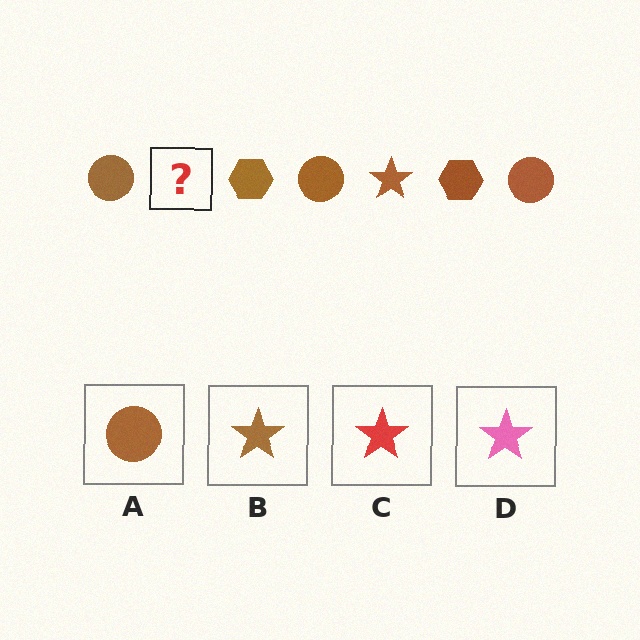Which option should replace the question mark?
Option B.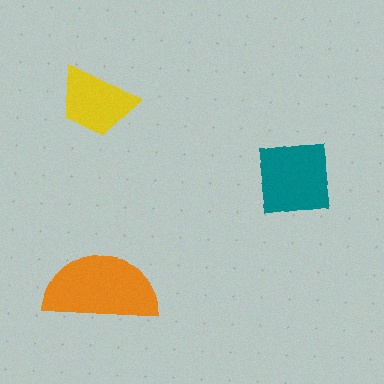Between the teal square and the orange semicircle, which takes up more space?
The orange semicircle.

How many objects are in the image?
There are 3 objects in the image.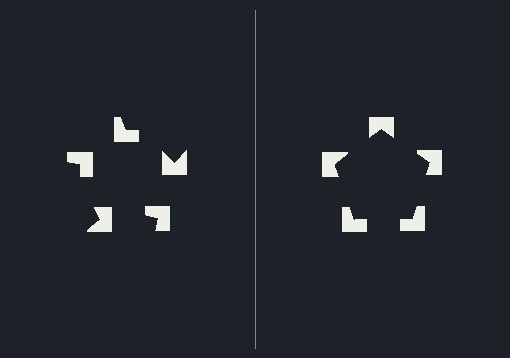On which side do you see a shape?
An illusory pentagon appears on the right side. On the left side the wedge cuts are rotated, so no coherent shape forms.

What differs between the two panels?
The notched squares are positioned identically on both sides; only the wedge orientations differ. On the right they align to a pentagon; on the left they are misaligned.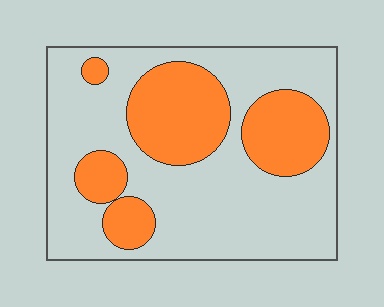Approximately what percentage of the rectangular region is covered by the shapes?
Approximately 30%.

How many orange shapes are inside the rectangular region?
5.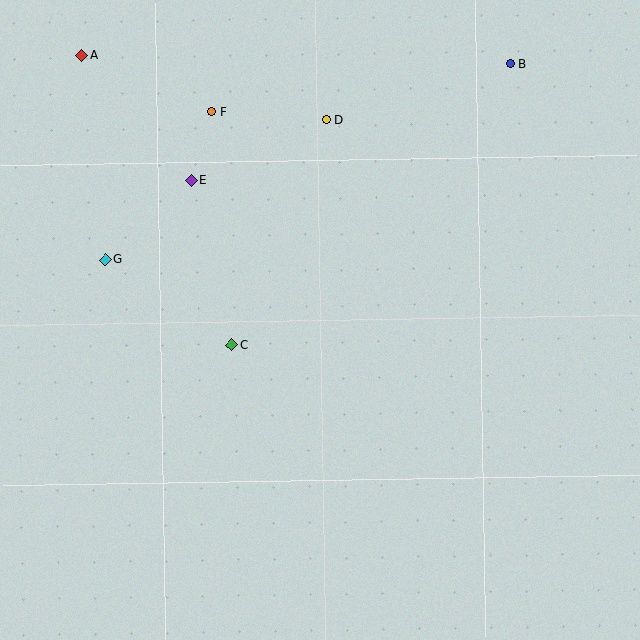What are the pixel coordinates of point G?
Point G is at (105, 260).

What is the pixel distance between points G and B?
The distance between G and B is 450 pixels.